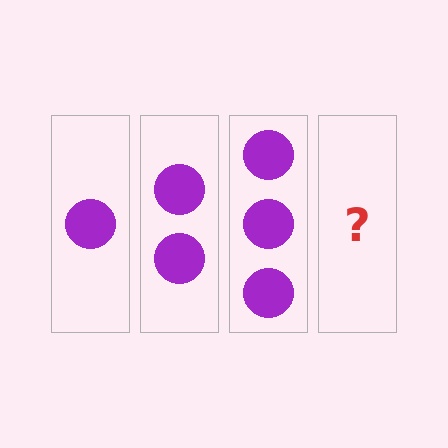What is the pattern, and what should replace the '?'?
The pattern is that each step adds one more circle. The '?' should be 4 circles.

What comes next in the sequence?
The next element should be 4 circles.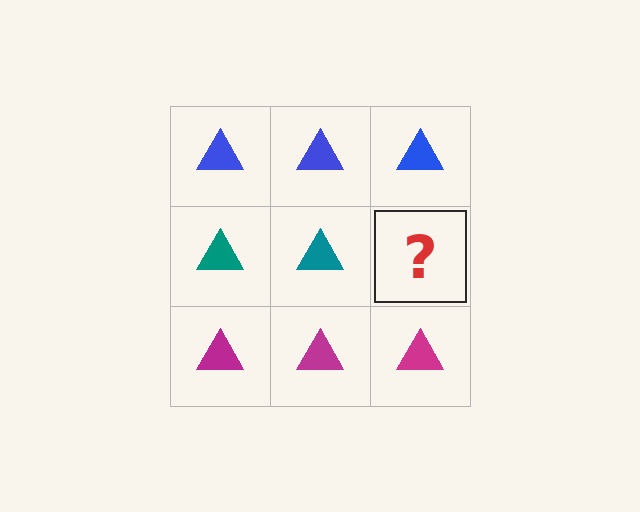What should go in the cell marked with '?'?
The missing cell should contain a teal triangle.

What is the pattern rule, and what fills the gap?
The rule is that each row has a consistent color. The gap should be filled with a teal triangle.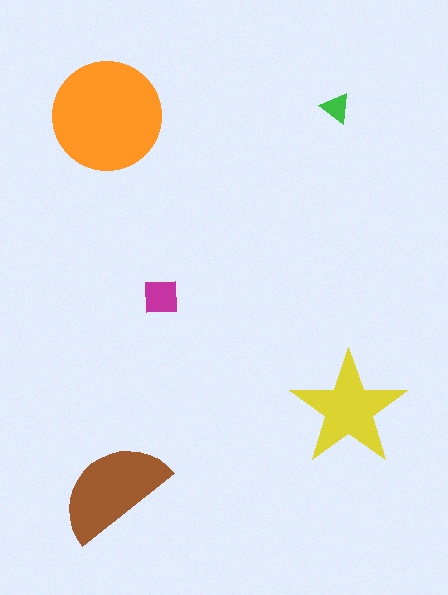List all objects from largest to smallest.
The orange circle, the brown semicircle, the yellow star, the magenta square, the green triangle.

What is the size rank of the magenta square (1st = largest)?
4th.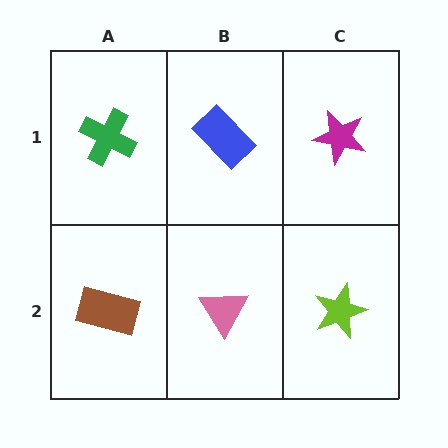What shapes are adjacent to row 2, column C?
A magenta star (row 1, column C), a pink triangle (row 2, column B).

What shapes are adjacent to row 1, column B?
A pink triangle (row 2, column B), a green cross (row 1, column A), a magenta star (row 1, column C).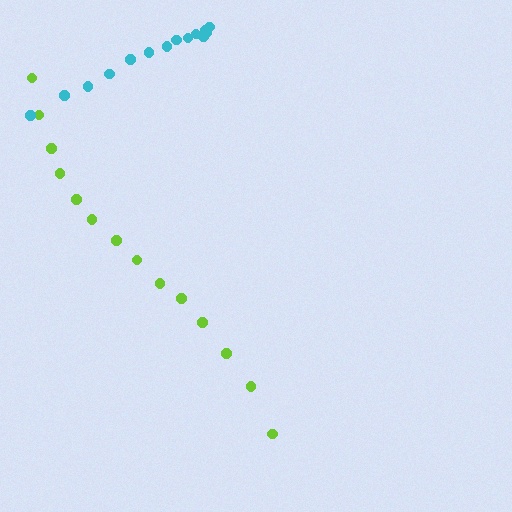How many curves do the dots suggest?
There are 2 distinct paths.